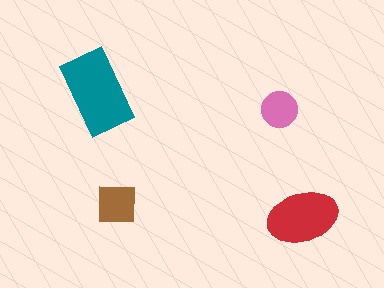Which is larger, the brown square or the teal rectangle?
The teal rectangle.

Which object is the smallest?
The pink circle.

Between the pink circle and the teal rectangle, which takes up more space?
The teal rectangle.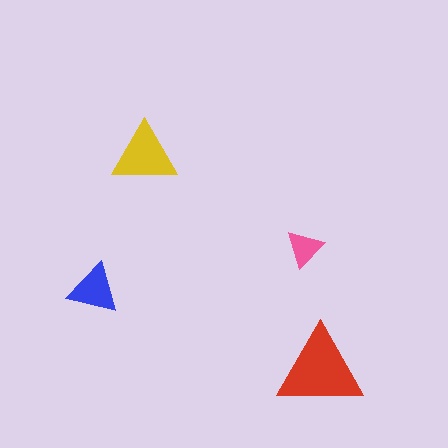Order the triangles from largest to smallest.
the red one, the yellow one, the blue one, the pink one.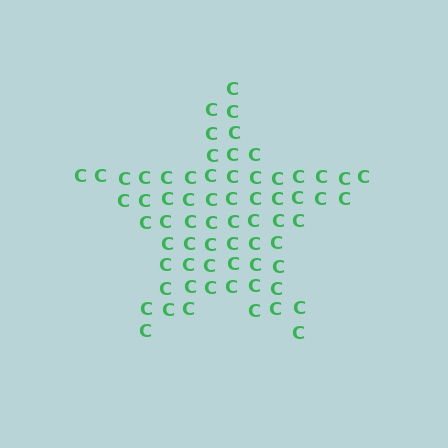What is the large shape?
The large shape is a star.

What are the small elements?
The small elements are letter C's.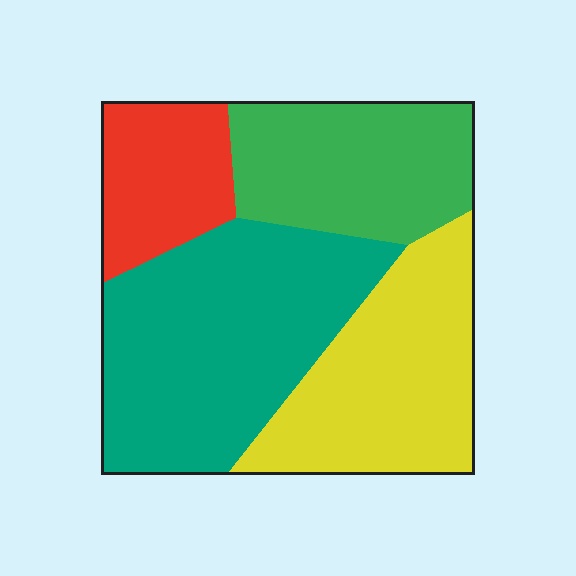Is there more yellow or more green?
Yellow.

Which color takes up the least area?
Red, at roughly 15%.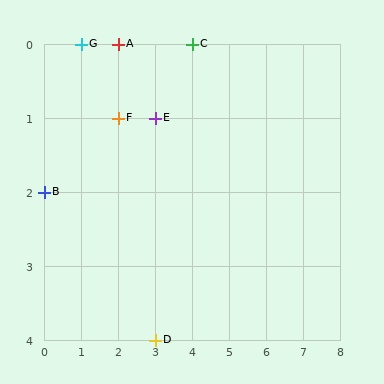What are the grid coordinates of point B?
Point B is at grid coordinates (0, 2).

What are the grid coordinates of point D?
Point D is at grid coordinates (3, 4).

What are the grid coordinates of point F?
Point F is at grid coordinates (2, 1).